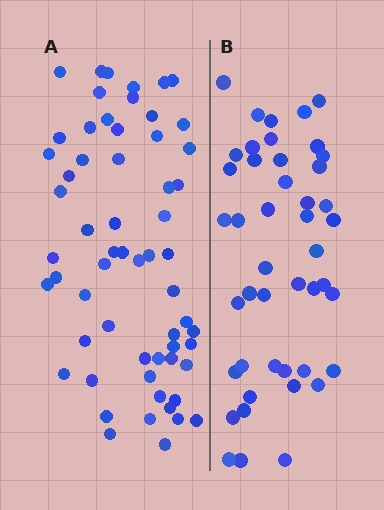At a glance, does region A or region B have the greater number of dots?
Region A (the left region) has more dots.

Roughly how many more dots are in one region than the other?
Region A has approximately 15 more dots than region B.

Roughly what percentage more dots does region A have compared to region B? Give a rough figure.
About 35% more.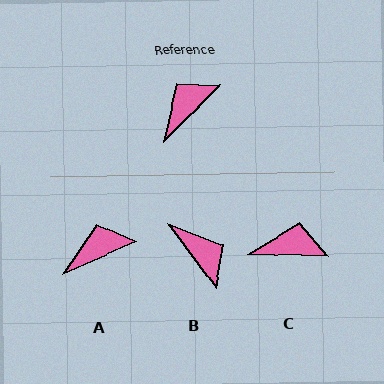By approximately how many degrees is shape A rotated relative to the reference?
Approximately 21 degrees clockwise.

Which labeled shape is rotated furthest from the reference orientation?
B, about 98 degrees away.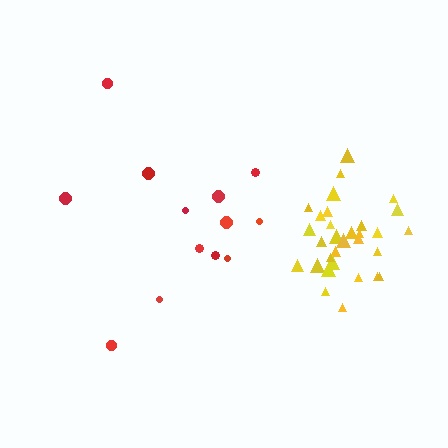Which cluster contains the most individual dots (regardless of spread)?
Yellow (31).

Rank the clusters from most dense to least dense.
yellow, red.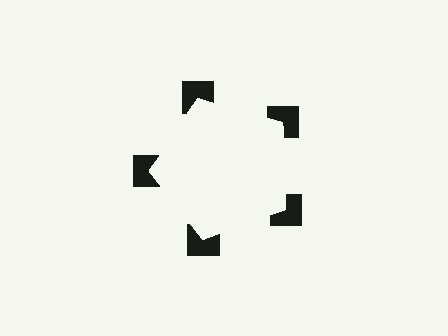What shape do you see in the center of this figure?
An illusory pentagon — its edges are inferred from the aligned wedge cuts in the notched squares, not physically drawn.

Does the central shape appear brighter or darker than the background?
It typically appears slightly brighter than the background, even though no actual brightness change is drawn.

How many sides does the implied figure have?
5 sides.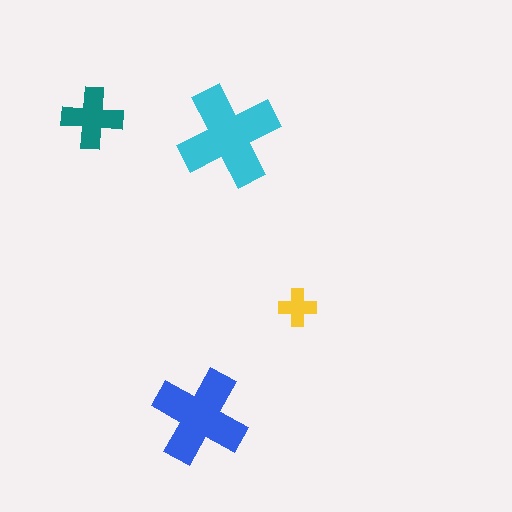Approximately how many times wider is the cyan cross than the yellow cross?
About 2.5 times wider.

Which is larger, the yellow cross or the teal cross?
The teal one.